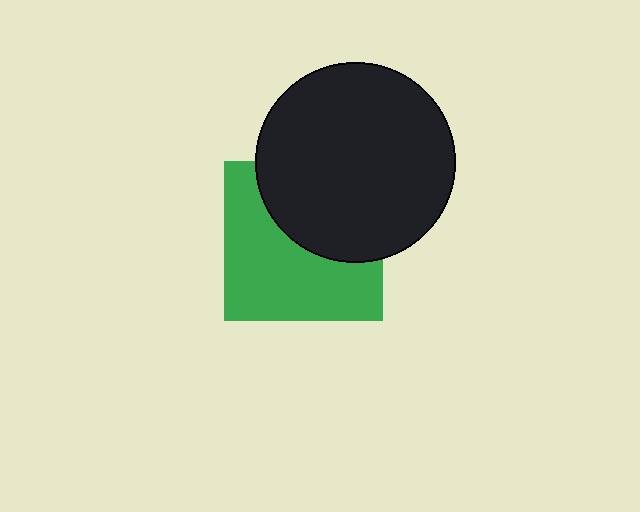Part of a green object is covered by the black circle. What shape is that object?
It is a square.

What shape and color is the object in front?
The object in front is a black circle.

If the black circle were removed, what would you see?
You would see the complete green square.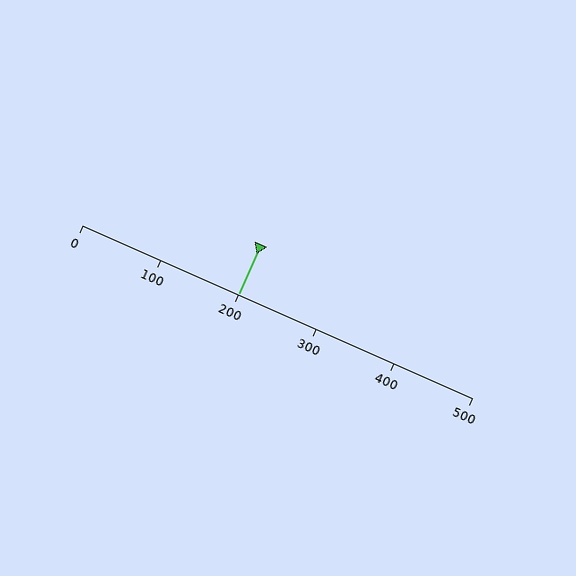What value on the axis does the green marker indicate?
The marker indicates approximately 200.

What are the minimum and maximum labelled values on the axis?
The axis runs from 0 to 500.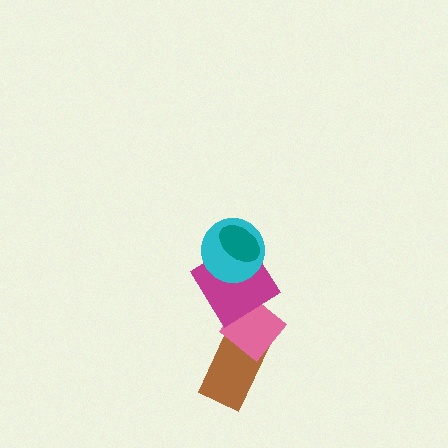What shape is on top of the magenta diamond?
The cyan circle is on top of the magenta diamond.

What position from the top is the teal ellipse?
The teal ellipse is 1st from the top.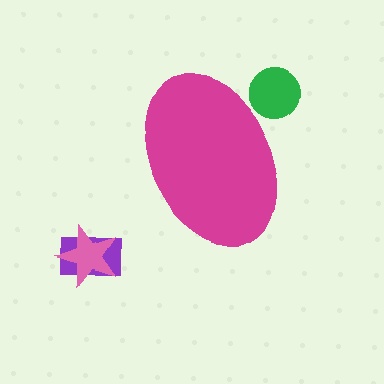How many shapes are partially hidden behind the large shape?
1 shape is partially hidden.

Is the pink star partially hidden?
No, the pink star is fully visible.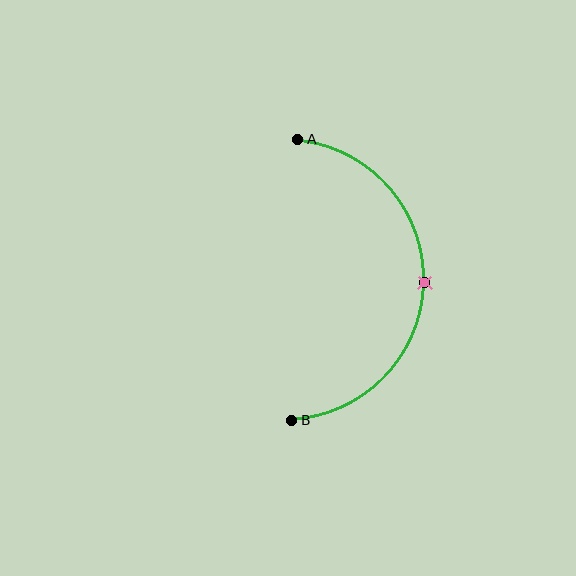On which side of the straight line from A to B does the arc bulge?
The arc bulges to the right of the straight line connecting A and B.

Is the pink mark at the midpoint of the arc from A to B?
Yes. The pink mark lies on the arc at equal arc-length from both A and B — it is the arc midpoint.